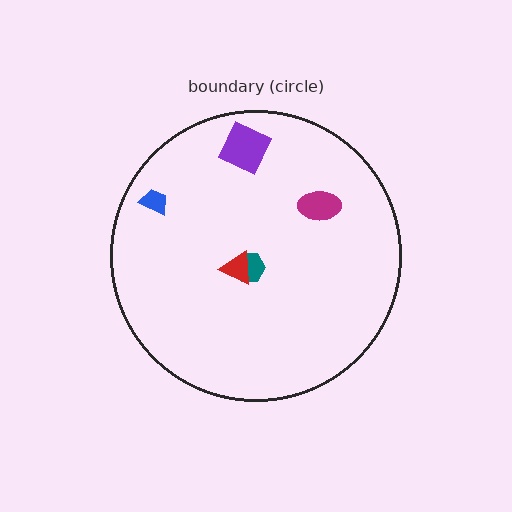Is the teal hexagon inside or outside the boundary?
Inside.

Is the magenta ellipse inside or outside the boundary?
Inside.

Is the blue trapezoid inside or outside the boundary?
Inside.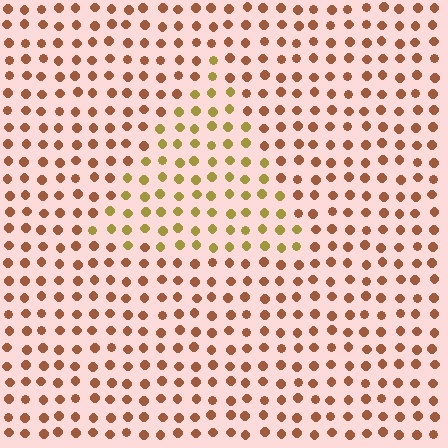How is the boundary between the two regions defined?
The boundary is defined purely by a slight shift in hue (about 38 degrees). Spacing, size, and orientation are identical on both sides.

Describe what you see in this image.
The image is filled with small brown elements in a uniform arrangement. A triangle-shaped region is visible where the elements are tinted to a slightly different hue, forming a subtle color boundary.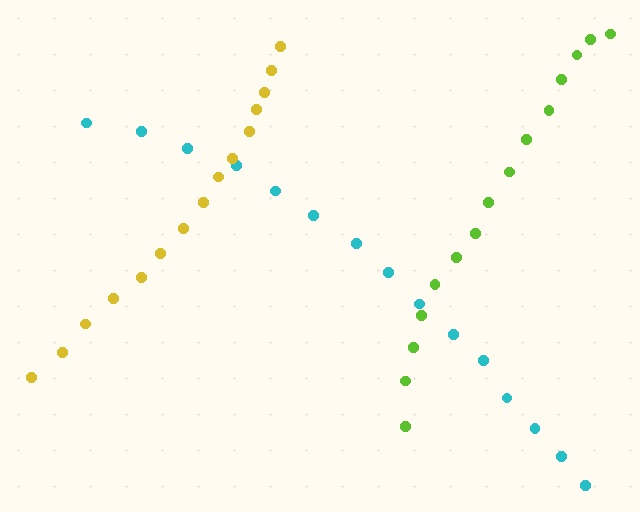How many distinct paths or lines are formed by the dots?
There are 3 distinct paths.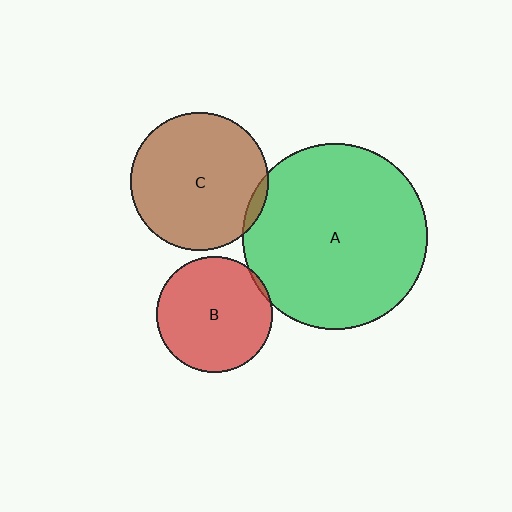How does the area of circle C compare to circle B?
Approximately 1.4 times.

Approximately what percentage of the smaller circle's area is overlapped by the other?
Approximately 5%.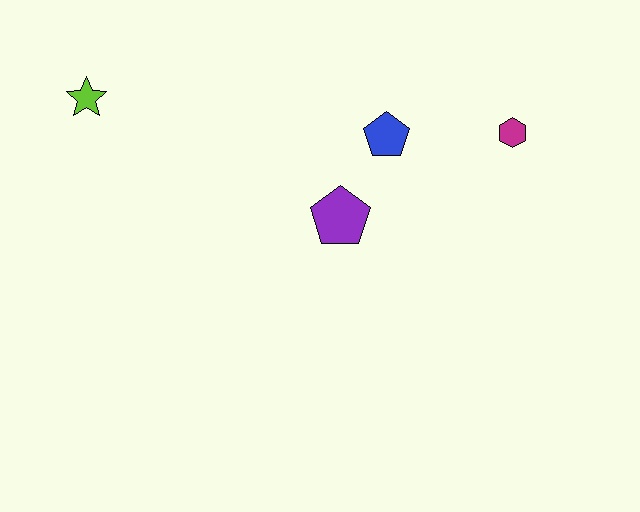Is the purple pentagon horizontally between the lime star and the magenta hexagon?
Yes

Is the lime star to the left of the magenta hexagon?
Yes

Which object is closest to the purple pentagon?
The blue pentagon is closest to the purple pentagon.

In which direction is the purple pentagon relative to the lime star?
The purple pentagon is to the right of the lime star.